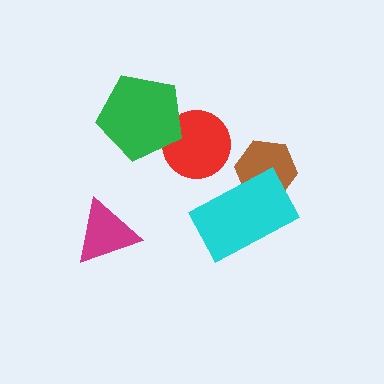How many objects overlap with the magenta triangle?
0 objects overlap with the magenta triangle.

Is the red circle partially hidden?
Yes, it is partially covered by another shape.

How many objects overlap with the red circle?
1 object overlaps with the red circle.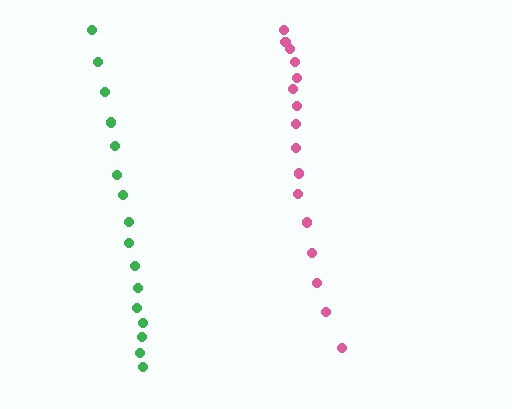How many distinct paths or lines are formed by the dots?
There are 2 distinct paths.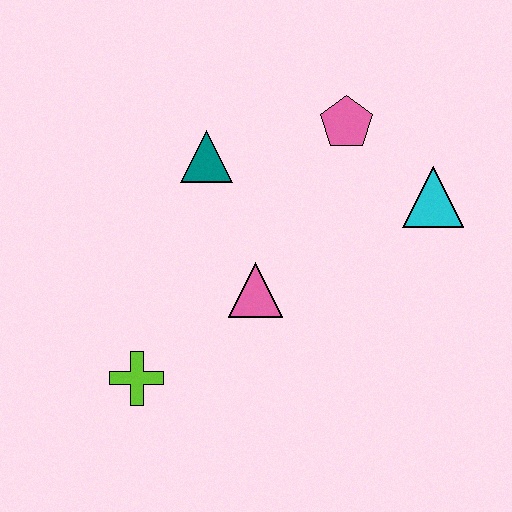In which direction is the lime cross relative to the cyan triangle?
The lime cross is to the left of the cyan triangle.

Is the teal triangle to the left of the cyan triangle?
Yes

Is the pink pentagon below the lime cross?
No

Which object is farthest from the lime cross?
The cyan triangle is farthest from the lime cross.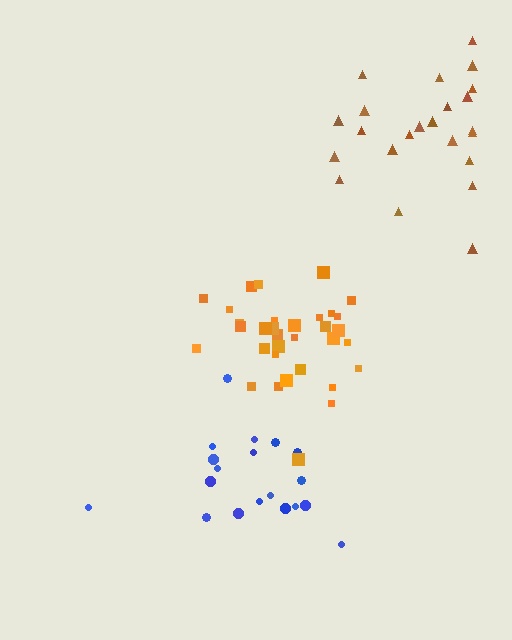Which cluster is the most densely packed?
Orange.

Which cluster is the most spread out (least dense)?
Brown.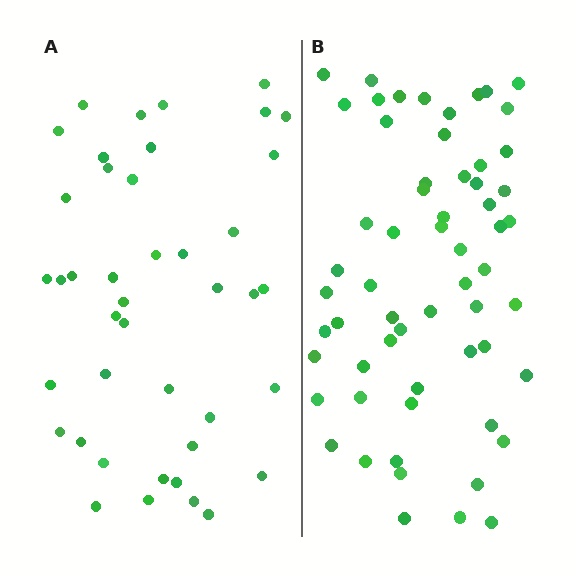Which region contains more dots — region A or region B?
Region B (the right region) has more dots.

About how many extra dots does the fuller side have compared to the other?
Region B has approximately 20 more dots than region A.